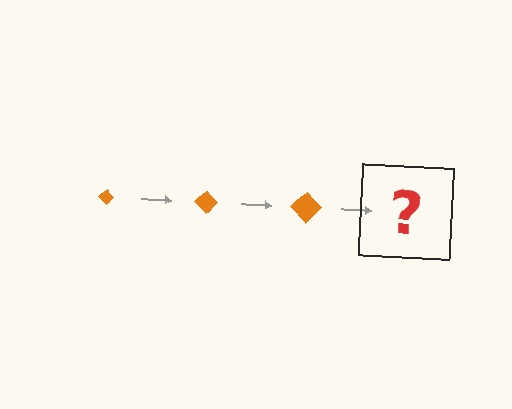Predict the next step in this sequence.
The next step is an orange diamond, larger than the previous one.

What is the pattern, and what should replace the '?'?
The pattern is that the diamond gets progressively larger each step. The '?' should be an orange diamond, larger than the previous one.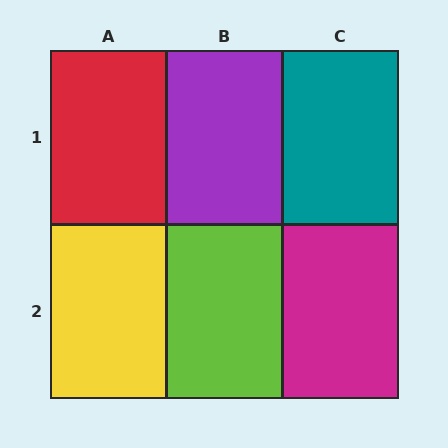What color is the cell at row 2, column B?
Lime.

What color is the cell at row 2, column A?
Yellow.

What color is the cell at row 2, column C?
Magenta.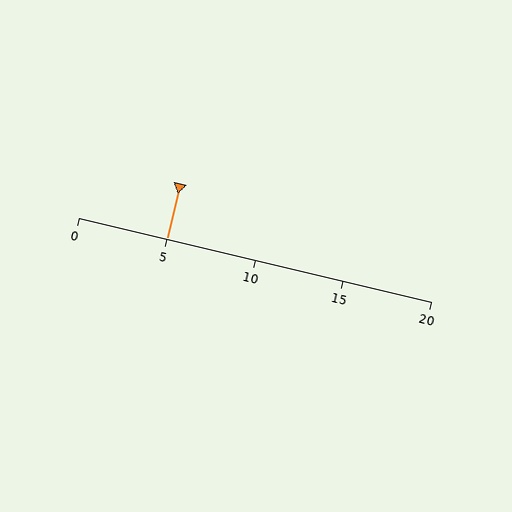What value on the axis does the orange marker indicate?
The marker indicates approximately 5.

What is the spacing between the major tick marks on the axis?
The major ticks are spaced 5 apart.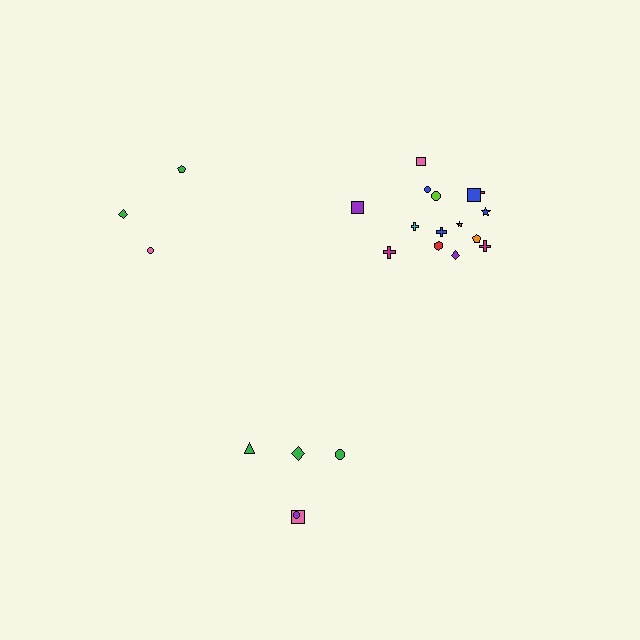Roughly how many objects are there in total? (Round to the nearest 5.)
Roughly 25 objects in total.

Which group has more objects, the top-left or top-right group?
The top-right group.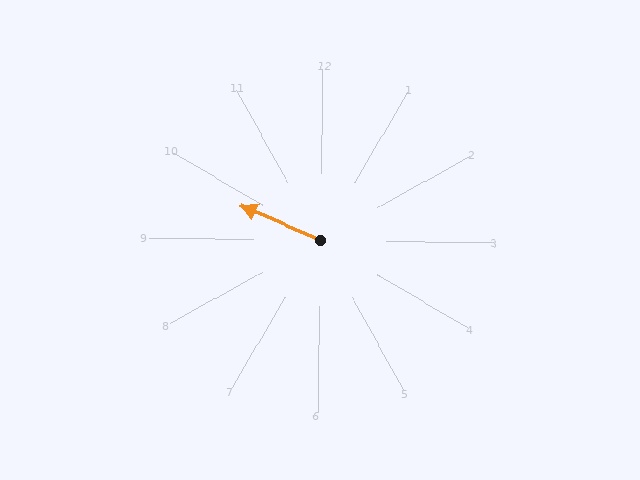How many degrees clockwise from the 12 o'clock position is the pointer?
Approximately 293 degrees.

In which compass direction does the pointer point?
Northwest.